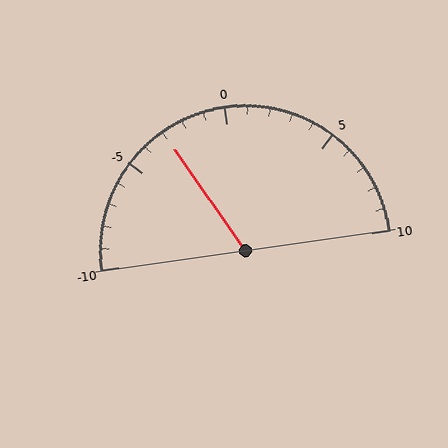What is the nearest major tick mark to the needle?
The nearest major tick mark is -5.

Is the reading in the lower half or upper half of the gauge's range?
The reading is in the lower half of the range (-10 to 10).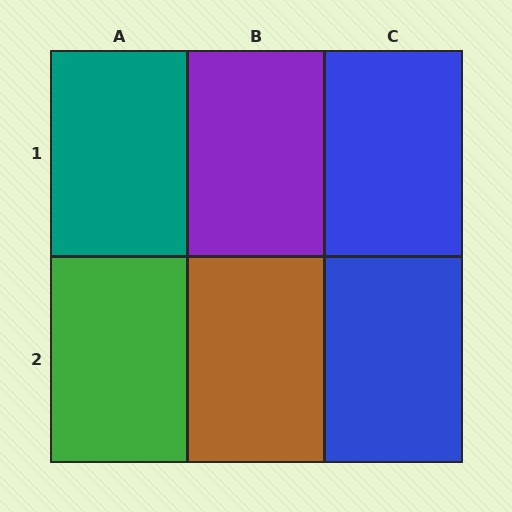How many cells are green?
1 cell is green.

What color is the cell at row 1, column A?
Teal.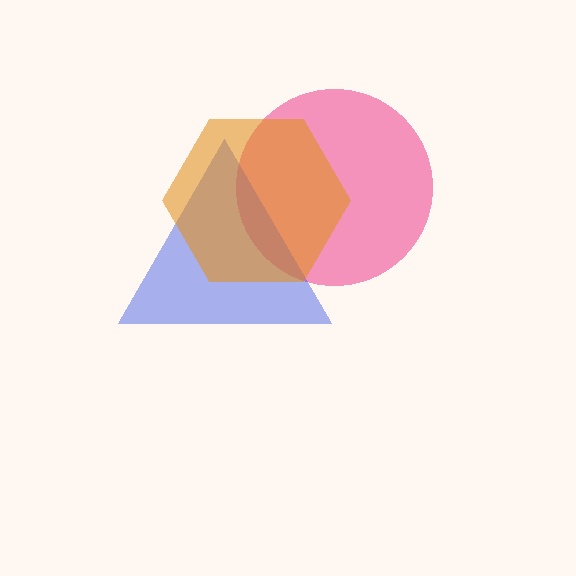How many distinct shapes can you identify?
There are 3 distinct shapes: a pink circle, a blue triangle, an orange hexagon.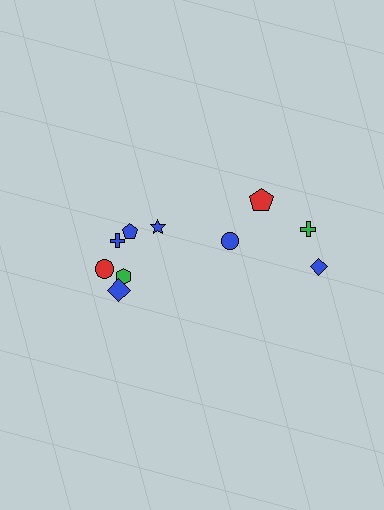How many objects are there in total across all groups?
There are 10 objects.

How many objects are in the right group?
There are 4 objects.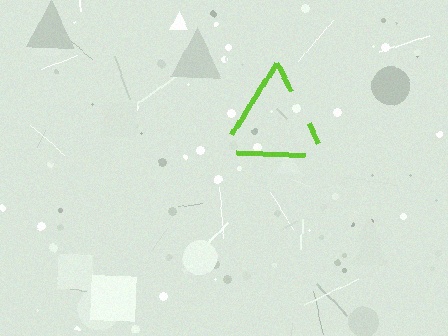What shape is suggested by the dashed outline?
The dashed outline suggests a triangle.